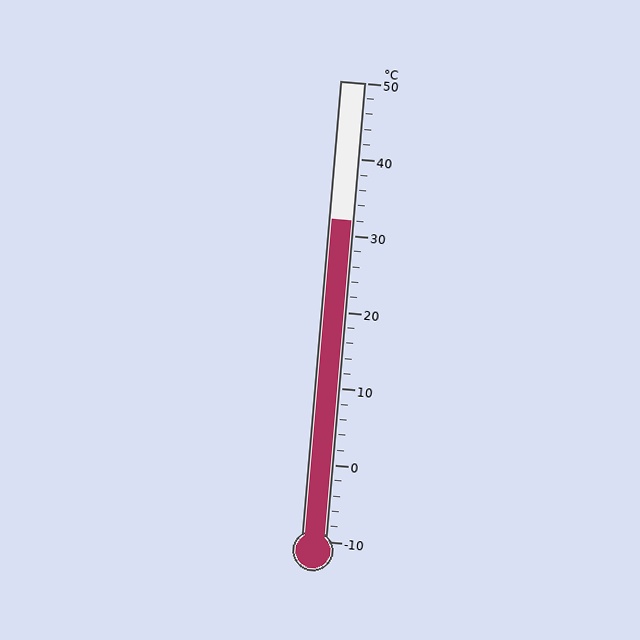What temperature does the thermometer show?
The thermometer shows approximately 32°C.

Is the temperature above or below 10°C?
The temperature is above 10°C.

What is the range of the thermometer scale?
The thermometer scale ranges from -10°C to 50°C.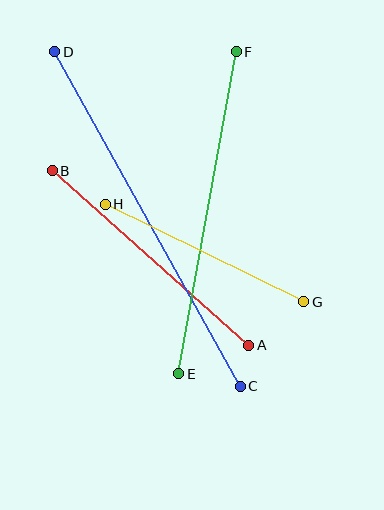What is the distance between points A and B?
The distance is approximately 263 pixels.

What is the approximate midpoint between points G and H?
The midpoint is at approximately (205, 253) pixels.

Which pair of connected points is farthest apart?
Points C and D are farthest apart.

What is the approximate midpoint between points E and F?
The midpoint is at approximately (208, 213) pixels.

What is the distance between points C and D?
The distance is approximately 382 pixels.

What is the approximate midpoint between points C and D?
The midpoint is at approximately (148, 219) pixels.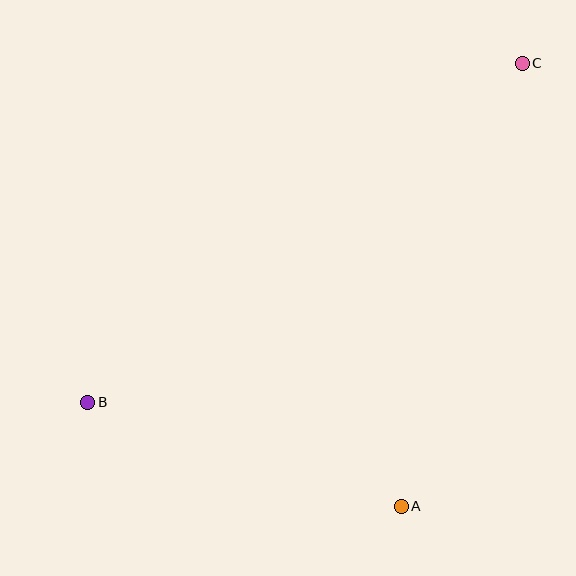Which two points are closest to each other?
Points A and B are closest to each other.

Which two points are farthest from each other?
Points B and C are farthest from each other.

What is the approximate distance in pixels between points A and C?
The distance between A and C is approximately 459 pixels.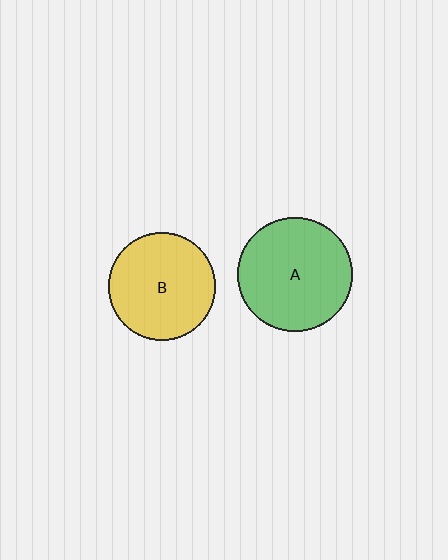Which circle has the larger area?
Circle A (green).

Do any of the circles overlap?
No, none of the circles overlap.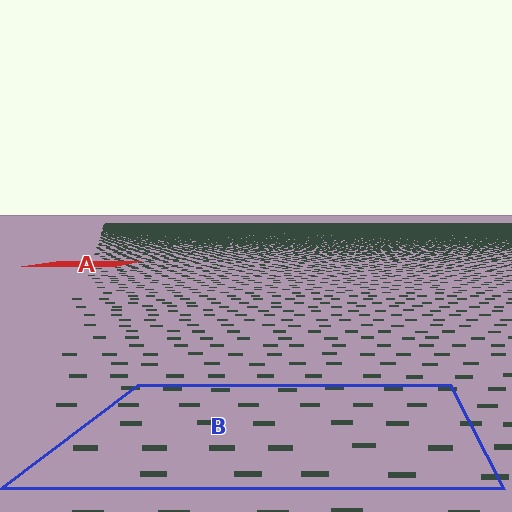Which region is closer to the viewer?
Region B is closer. The texture elements there are larger and more spread out.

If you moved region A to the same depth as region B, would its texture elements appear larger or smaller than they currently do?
They would appear larger. At a closer depth, the same texture elements are projected at a bigger on-screen size.